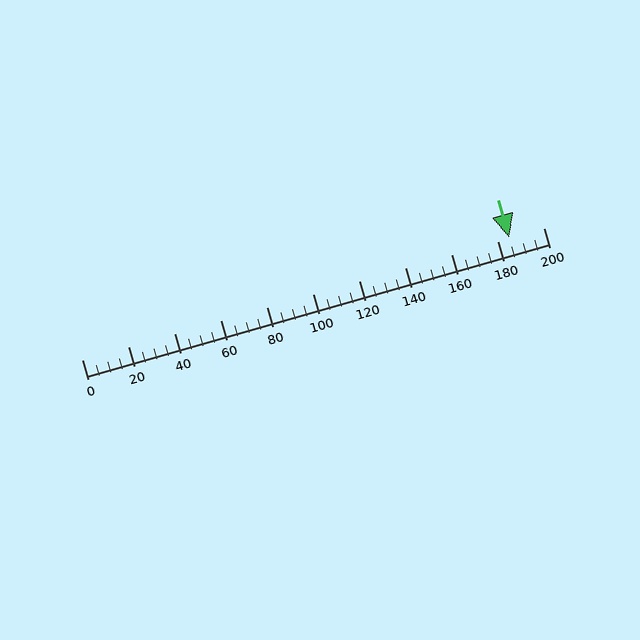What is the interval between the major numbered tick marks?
The major tick marks are spaced 20 units apart.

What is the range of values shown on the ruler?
The ruler shows values from 0 to 200.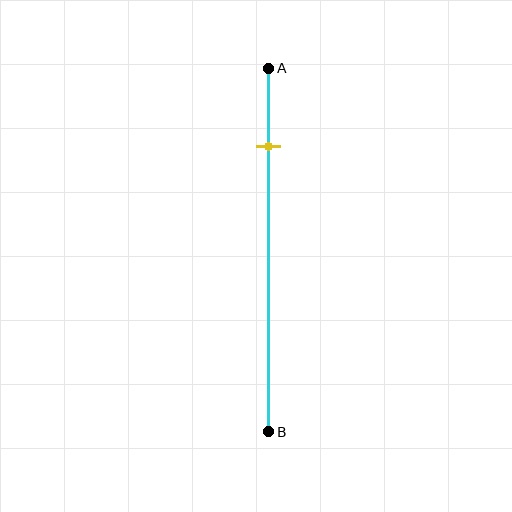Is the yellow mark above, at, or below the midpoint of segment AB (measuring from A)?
The yellow mark is above the midpoint of segment AB.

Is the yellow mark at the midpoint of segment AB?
No, the mark is at about 20% from A, not at the 50% midpoint.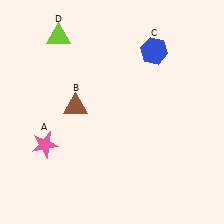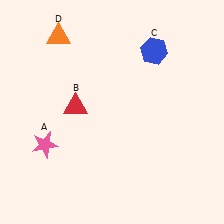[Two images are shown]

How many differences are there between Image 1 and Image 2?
There are 2 differences between the two images.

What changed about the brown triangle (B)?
In Image 1, B is brown. In Image 2, it changed to red.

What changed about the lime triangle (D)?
In Image 1, D is lime. In Image 2, it changed to orange.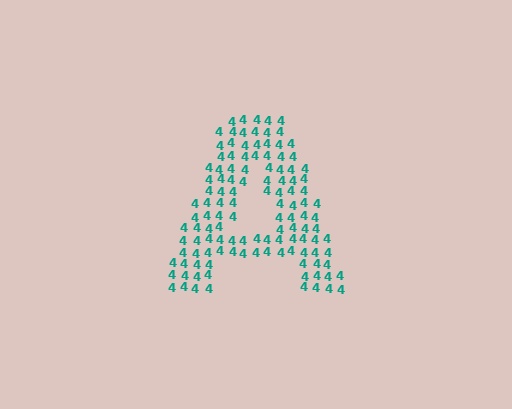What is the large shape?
The large shape is the letter A.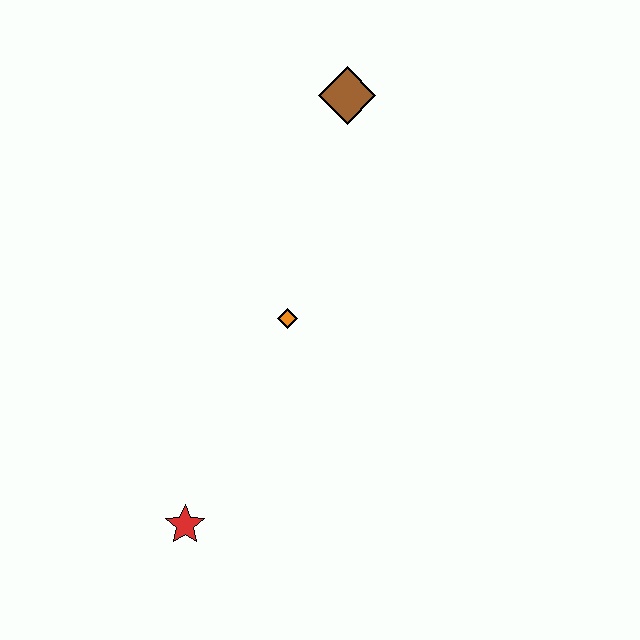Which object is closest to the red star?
The orange diamond is closest to the red star.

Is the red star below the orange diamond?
Yes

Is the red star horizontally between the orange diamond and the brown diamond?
No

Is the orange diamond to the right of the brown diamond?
No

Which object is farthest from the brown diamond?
The red star is farthest from the brown diamond.